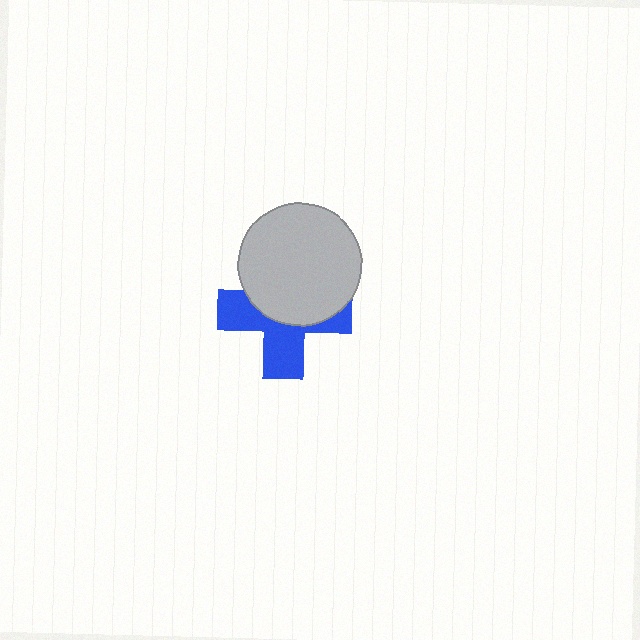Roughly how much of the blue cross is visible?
About half of it is visible (roughly 50%).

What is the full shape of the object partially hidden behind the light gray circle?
The partially hidden object is a blue cross.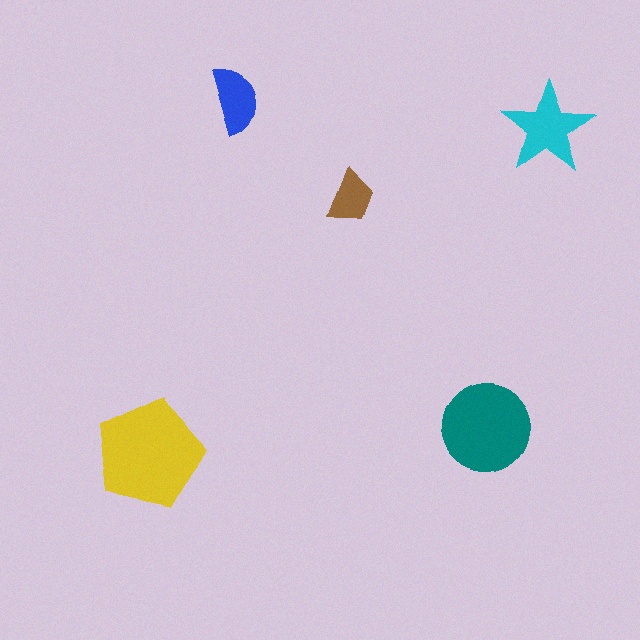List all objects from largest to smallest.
The yellow pentagon, the teal circle, the cyan star, the blue semicircle, the brown trapezoid.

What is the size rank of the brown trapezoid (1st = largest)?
5th.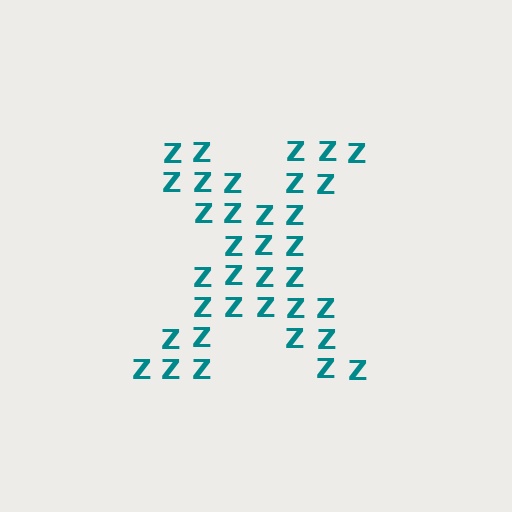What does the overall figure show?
The overall figure shows the letter X.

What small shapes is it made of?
It is made of small letter Z's.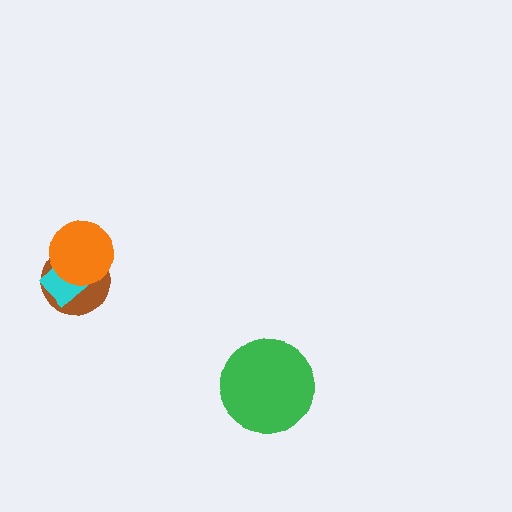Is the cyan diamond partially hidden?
Yes, it is partially covered by another shape.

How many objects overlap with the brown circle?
2 objects overlap with the brown circle.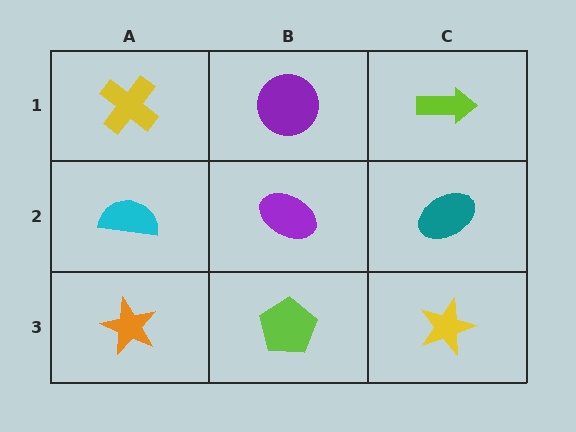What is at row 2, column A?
A cyan semicircle.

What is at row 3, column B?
A lime pentagon.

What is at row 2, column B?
A purple ellipse.